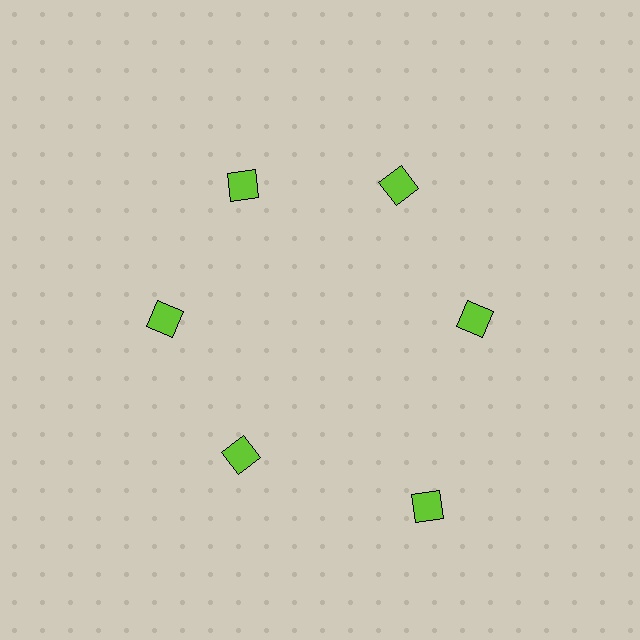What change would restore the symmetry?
The symmetry would be restored by moving it inward, back onto the ring so that all 6 diamonds sit at equal angles and equal distance from the center.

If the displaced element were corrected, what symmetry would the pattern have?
It would have 6-fold rotational symmetry — the pattern would map onto itself every 60 degrees.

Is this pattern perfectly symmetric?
No. The 6 lime diamonds are arranged in a ring, but one element near the 5 o'clock position is pushed outward from the center, breaking the 6-fold rotational symmetry.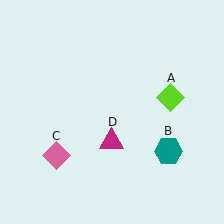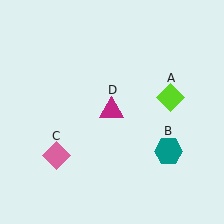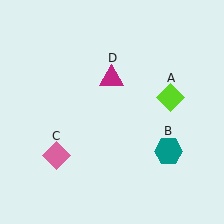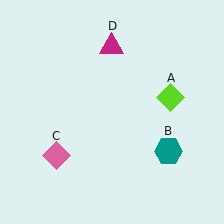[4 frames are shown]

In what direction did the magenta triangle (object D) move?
The magenta triangle (object D) moved up.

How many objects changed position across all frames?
1 object changed position: magenta triangle (object D).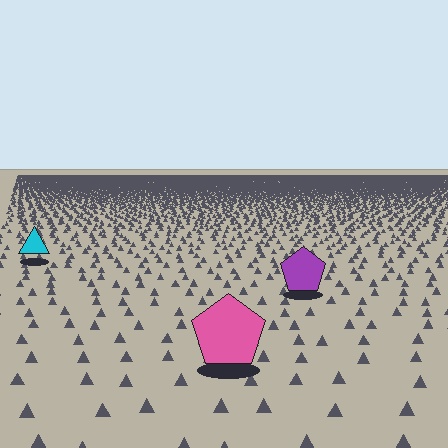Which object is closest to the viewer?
The pink pentagon is closest. The texture marks near it are larger and more spread out.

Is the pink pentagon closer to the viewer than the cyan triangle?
Yes. The pink pentagon is closer — you can tell from the texture gradient: the ground texture is coarser near it.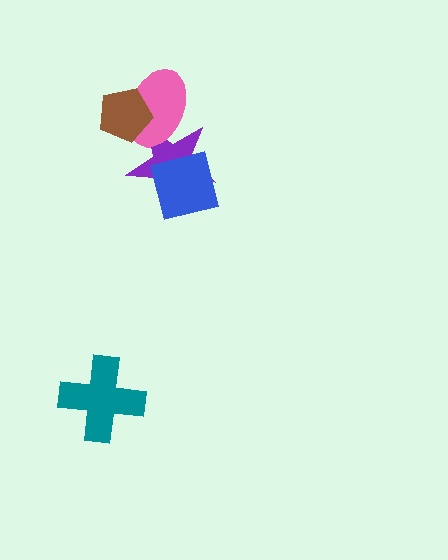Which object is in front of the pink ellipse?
The brown pentagon is in front of the pink ellipse.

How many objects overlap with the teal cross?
0 objects overlap with the teal cross.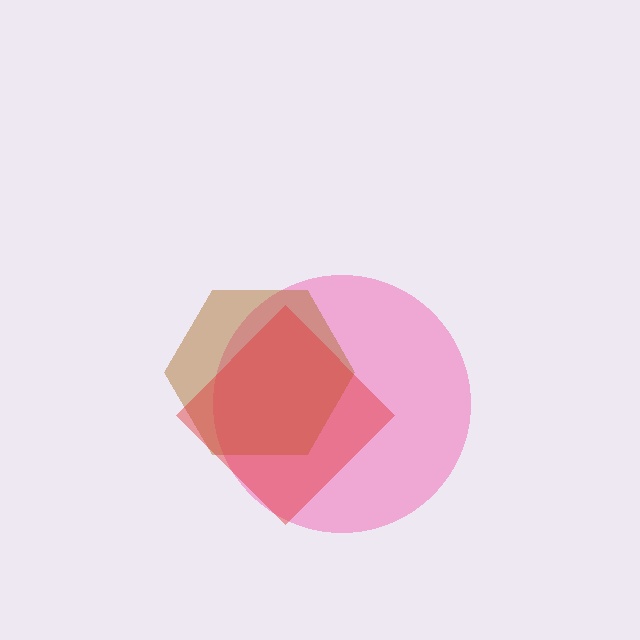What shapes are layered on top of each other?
The layered shapes are: a pink circle, a brown hexagon, a red diamond.